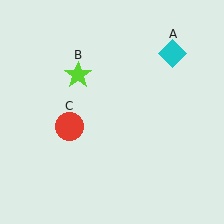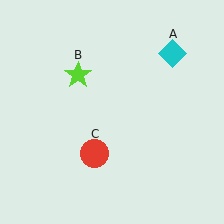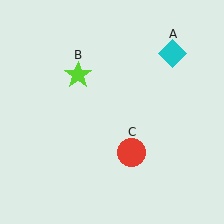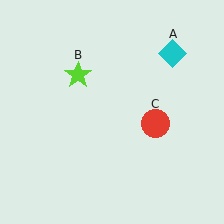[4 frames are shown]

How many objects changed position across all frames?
1 object changed position: red circle (object C).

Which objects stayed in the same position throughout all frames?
Cyan diamond (object A) and lime star (object B) remained stationary.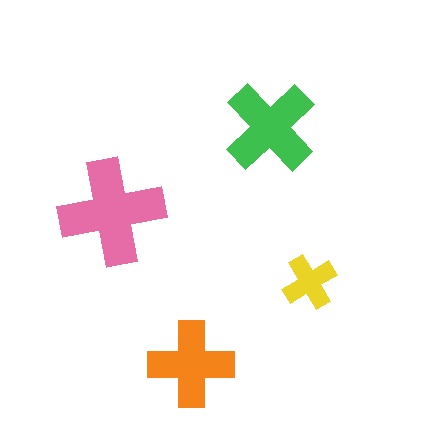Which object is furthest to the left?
The pink cross is leftmost.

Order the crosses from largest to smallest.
the pink one, the green one, the orange one, the yellow one.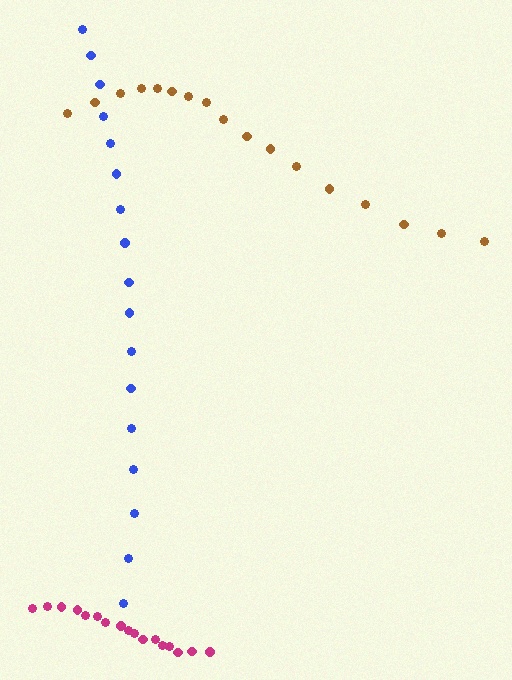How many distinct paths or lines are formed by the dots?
There are 3 distinct paths.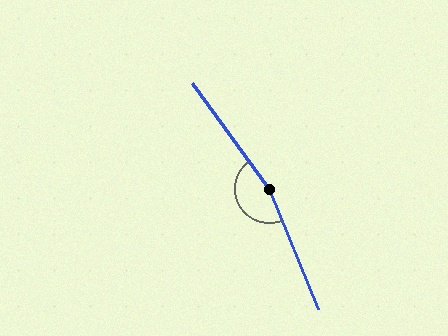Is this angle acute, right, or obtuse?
It is obtuse.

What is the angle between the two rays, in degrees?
Approximately 166 degrees.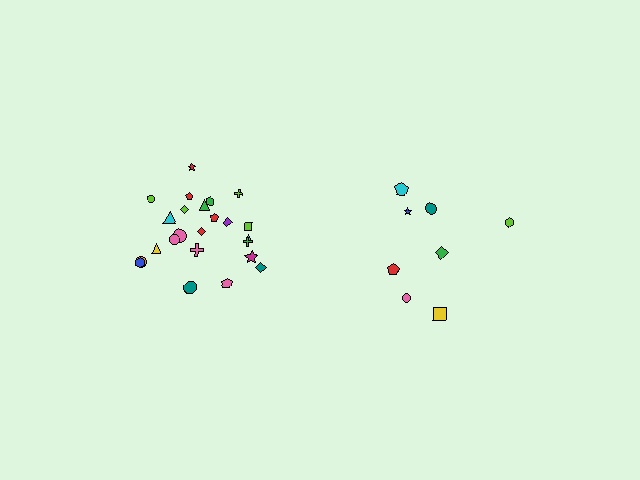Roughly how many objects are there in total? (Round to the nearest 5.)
Roughly 35 objects in total.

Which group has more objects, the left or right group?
The left group.